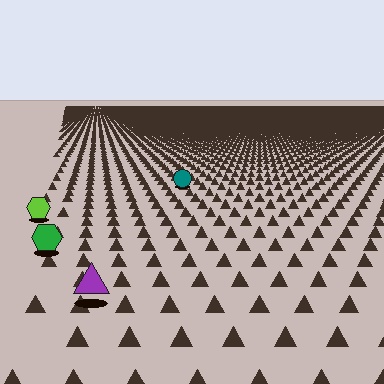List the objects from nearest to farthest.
From nearest to farthest: the purple triangle, the green hexagon, the lime hexagon, the teal circle.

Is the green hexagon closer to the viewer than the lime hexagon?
Yes. The green hexagon is closer — you can tell from the texture gradient: the ground texture is coarser near it.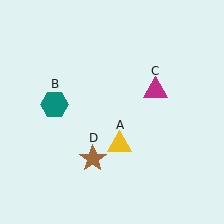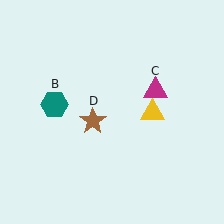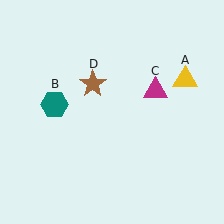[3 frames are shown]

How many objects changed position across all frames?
2 objects changed position: yellow triangle (object A), brown star (object D).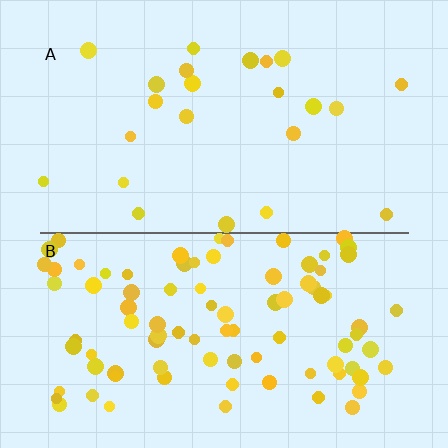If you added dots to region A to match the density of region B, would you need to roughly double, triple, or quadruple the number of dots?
Approximately quadruple.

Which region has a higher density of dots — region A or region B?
B (the bottom).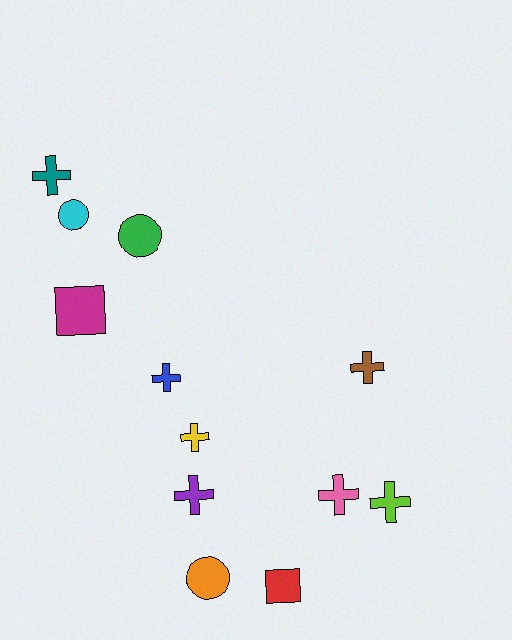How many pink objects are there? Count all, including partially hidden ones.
There is 1 pink object.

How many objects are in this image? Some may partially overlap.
There are 12 objects.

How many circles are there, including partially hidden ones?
There are 3 circles.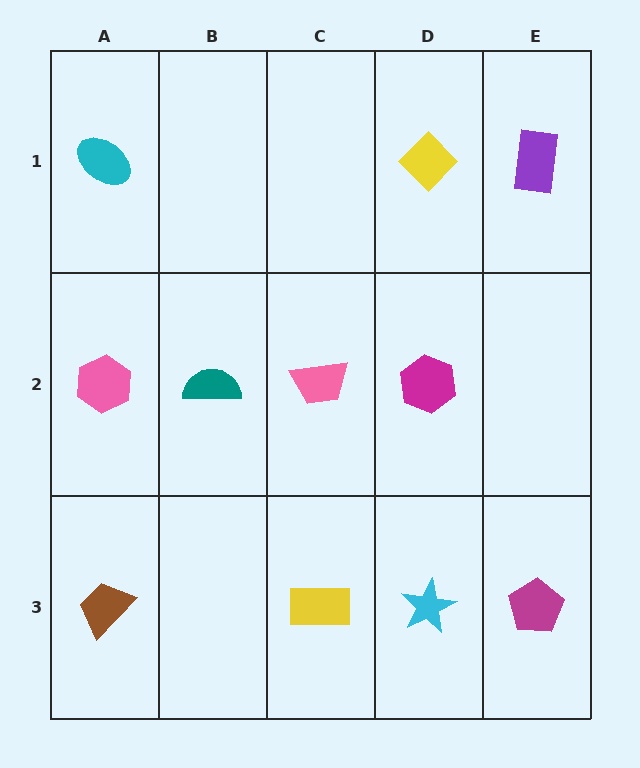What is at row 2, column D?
A magenta hexagon.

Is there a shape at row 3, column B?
No, that cell is empty.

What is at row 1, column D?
A yellow diamond.